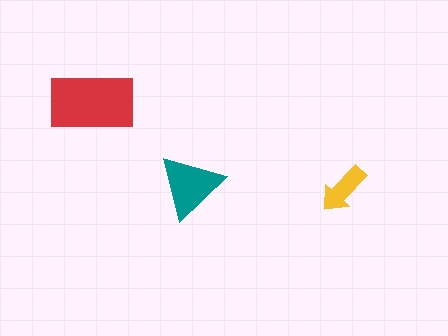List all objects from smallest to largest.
The yellow arrow, the teal triangle, the red rectangle.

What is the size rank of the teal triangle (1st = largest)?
2nd.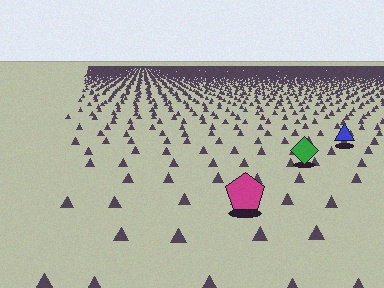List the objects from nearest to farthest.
From nearest to farthest: the magenta pentagon, the green diamond, the blue triangle.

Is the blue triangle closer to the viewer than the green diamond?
No. The green diamond is closer — you can tell from the texture gradient: the ground texture is coarser near it.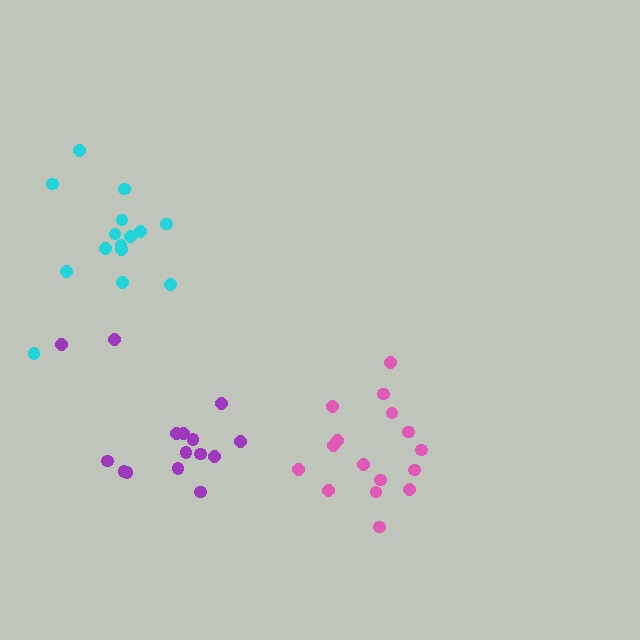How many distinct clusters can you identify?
There are 3 distinct clusters.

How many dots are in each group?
Group 1: 15 dots, Group 2: 16 dots, Group 3: 15 dots (46 total).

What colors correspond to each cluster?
The clusters are colored: cyan, pink, purple.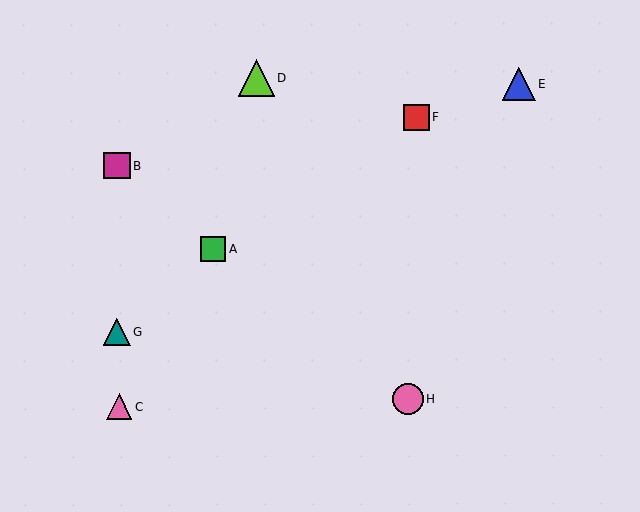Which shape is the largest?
The lime triangle (labeled D) is the largest.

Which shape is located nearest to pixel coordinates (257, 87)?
The lime triangle (labeled D) at (256, 78) is nearest to that location.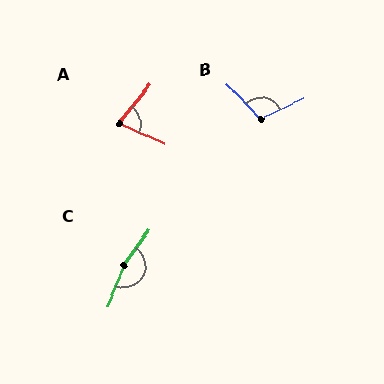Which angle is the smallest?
A, at approximately 75 degrees.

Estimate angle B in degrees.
Approximately 108 degrees.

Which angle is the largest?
C, at approximately 167 degrees.